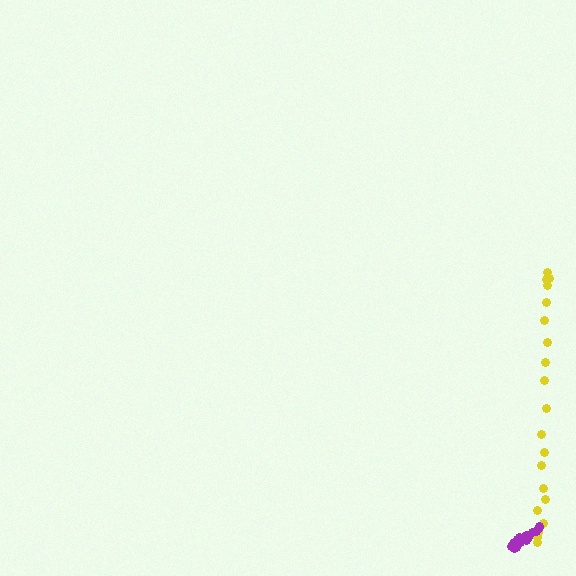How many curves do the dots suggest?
There are 2 distinct paths.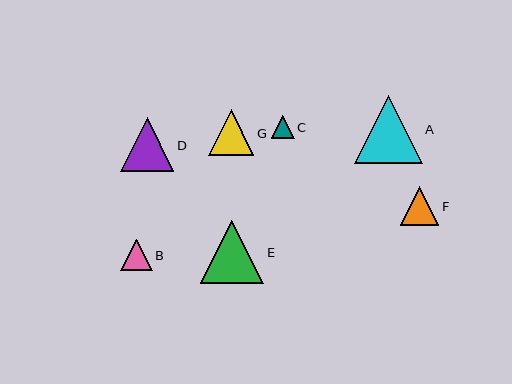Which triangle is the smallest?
Triangle C is the smallest with a size of approximately 23 pixels.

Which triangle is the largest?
Triangle A is the largest with a size of approximately 68 pixels.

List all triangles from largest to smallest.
From largest to smallest: A, E, D, G, F, B, C.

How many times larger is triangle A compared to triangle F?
Triangle A is approximately 1.8 times the size of triangle F.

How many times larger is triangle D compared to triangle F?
Triangle D is approximately 1.4 times the size of triangle F.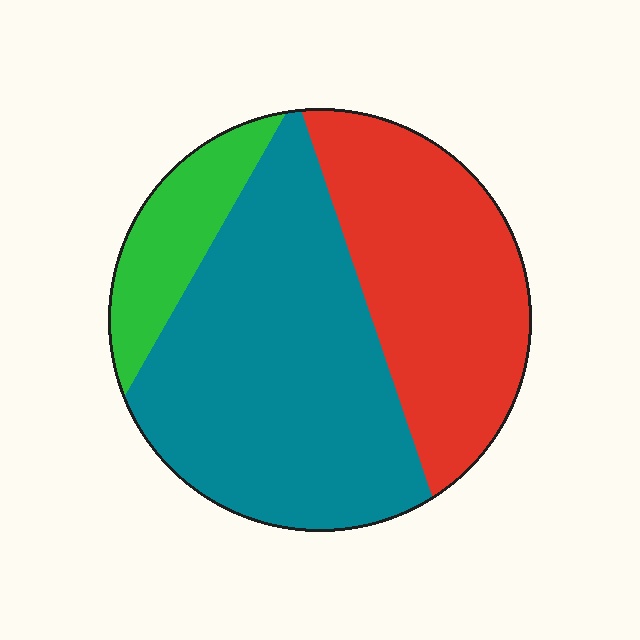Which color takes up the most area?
Teal, at roughly 50%.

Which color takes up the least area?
Green, at roughly 15%.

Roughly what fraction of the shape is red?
Red takes up about one third (1/3) of the shape.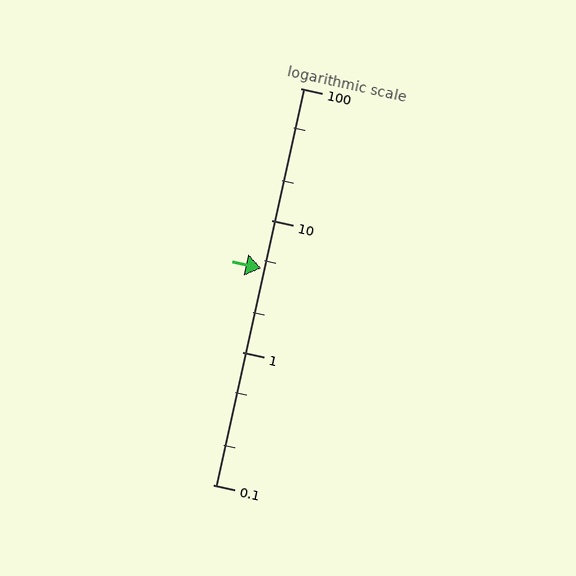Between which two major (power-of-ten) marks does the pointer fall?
The pointer is between 1 and 10.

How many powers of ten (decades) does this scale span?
The scale spans 3 decades, from 0.1 to 100.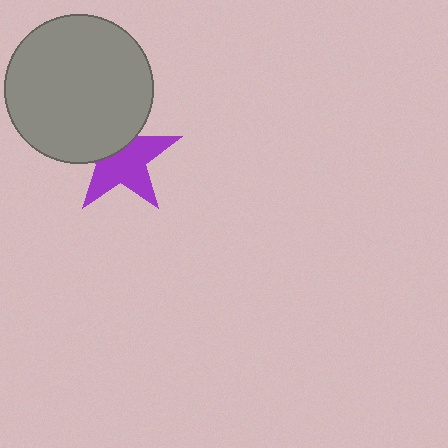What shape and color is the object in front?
The object in front is a gray circle.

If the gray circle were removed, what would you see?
You would see the complete purple star.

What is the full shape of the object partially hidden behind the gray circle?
The partially hidden object is a purple star.